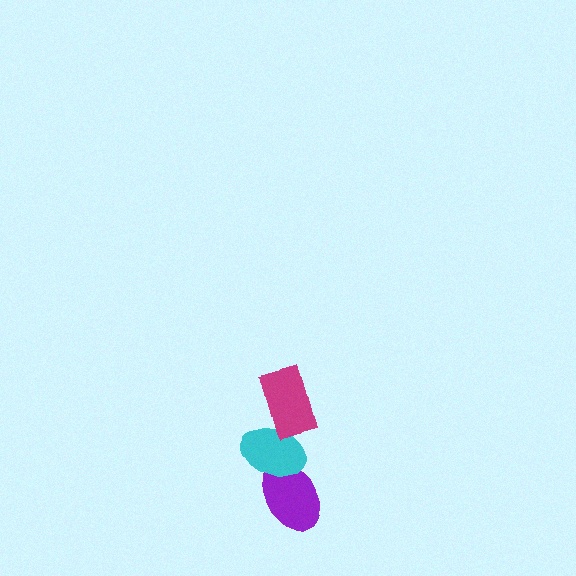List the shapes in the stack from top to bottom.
From top to bottom: the magenta rectangle, the cyan ellipse, the purple ellipse.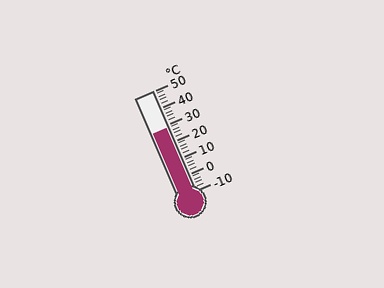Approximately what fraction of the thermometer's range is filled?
The thermometer is filled to approximately 65% of its range.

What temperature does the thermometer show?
The thermometer shows approximately 28°C.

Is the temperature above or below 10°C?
The temperature is above 10°C.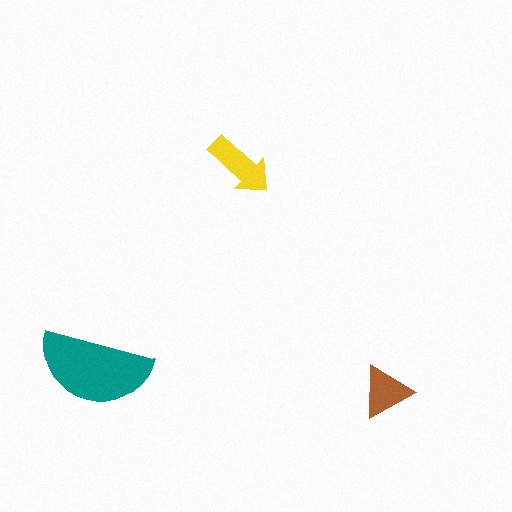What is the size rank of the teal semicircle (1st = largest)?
1st.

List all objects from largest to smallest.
The teal semicircle, the yellow arrow, the brown triangle.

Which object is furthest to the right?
The brown triangle is rightmost.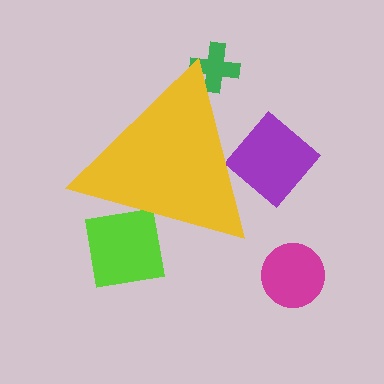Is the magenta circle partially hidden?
No, the magenta circle is fully visible.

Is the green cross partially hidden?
Yes, the green cross is partially hidden behind the yellow triangle.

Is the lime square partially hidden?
Yes, the lime square is partially hidden behind the yellow triangle.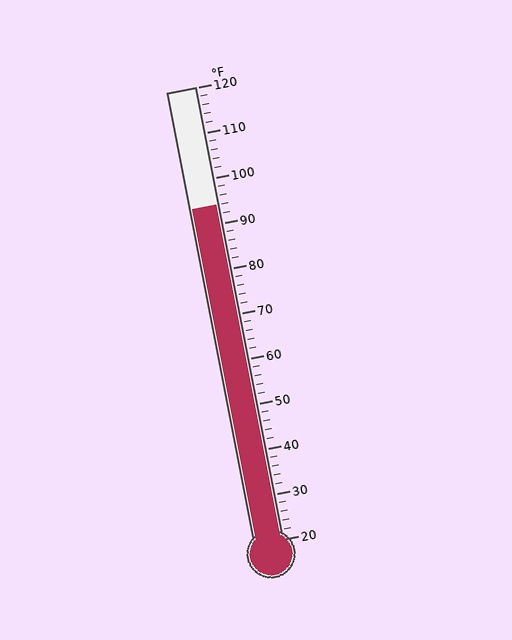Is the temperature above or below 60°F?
The temperature is above 60°F.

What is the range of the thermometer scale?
The thermometer scale ranges from 20°F to 120°F.